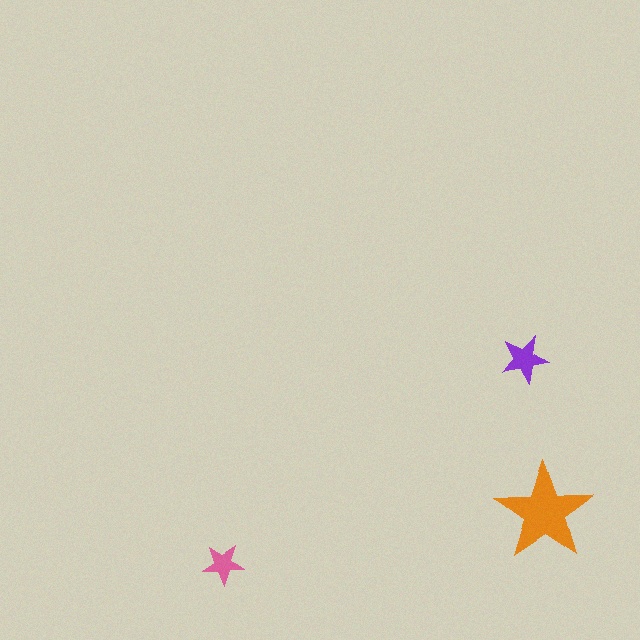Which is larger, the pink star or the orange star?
The orange one.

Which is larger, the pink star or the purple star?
The purple one.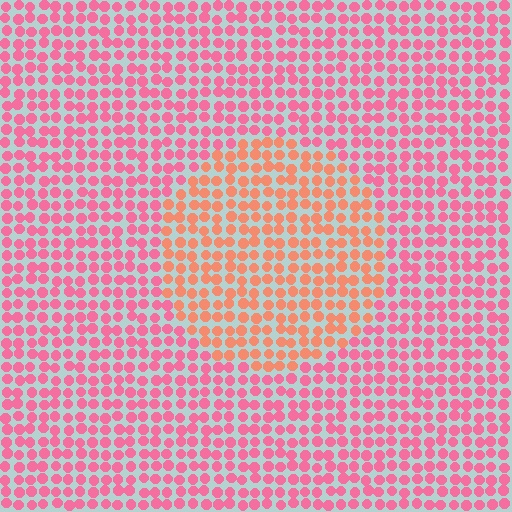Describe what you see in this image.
The image is filled with small pink elements in a uniform arrangement. A circle-shaped region is visible where the elements are tinted to a slightly different hue, forming a subtle color boundary.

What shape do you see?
I see a circle.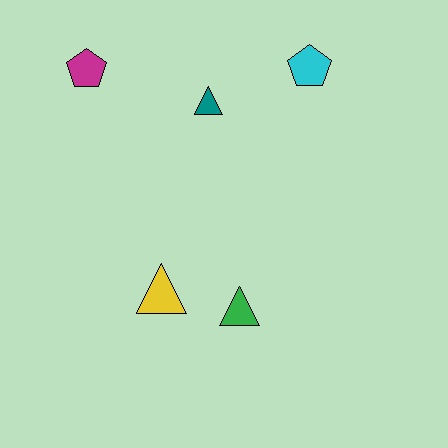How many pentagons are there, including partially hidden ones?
There are 2 pentagons.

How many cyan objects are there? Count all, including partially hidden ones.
There is 1 cyan object.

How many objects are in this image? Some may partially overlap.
There are 5 objects.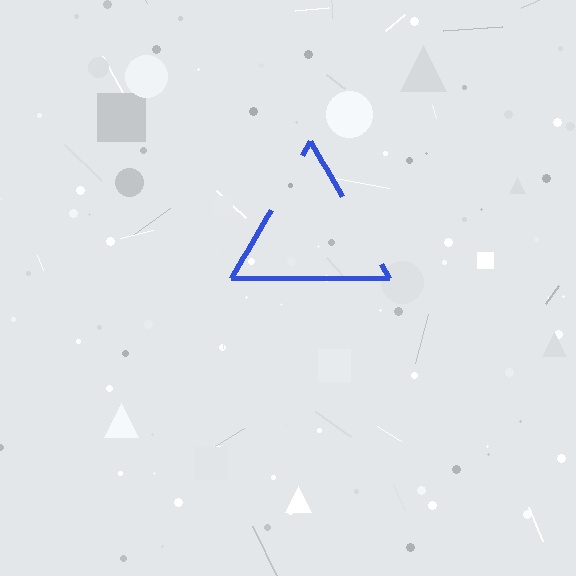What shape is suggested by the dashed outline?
The dashed outline suggests a triangle.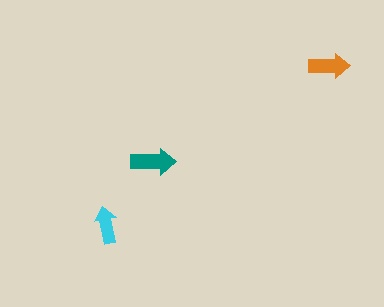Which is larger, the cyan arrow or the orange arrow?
The orange one.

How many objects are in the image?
There are 3 objects in the image.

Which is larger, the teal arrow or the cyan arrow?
The teal one.